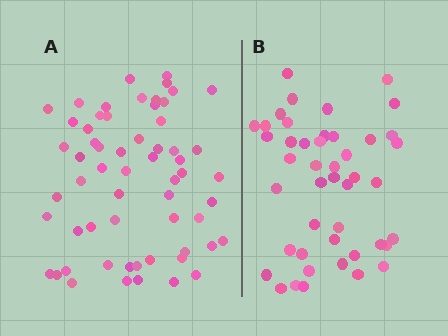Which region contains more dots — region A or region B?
Region A (the left region) has more dots.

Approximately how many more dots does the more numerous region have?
Region A has approximately 15 more dots than region B.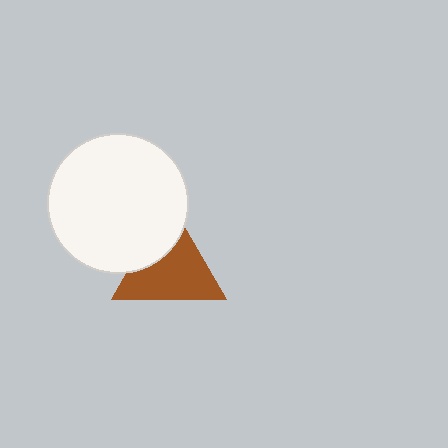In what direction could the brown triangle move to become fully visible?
The brown triangle could move toward the lower-right. That would shift it out from behind the white circle entirely.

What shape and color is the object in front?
The object in front is a white circle.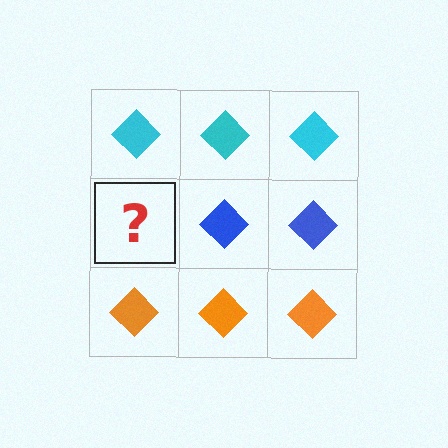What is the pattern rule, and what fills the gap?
The rule is that each row has a consistent color. The gap should be filled with a blue diamond.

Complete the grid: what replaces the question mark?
The question mark should be replaced with a blue diamond.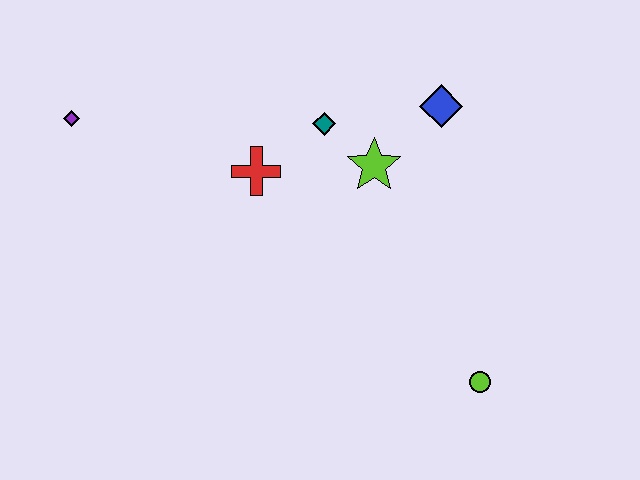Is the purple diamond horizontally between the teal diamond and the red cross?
No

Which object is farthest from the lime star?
The purple diamond is farthest from the lime star.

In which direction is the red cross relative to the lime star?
The red cross is to the left of the lime star.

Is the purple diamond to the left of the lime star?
Yes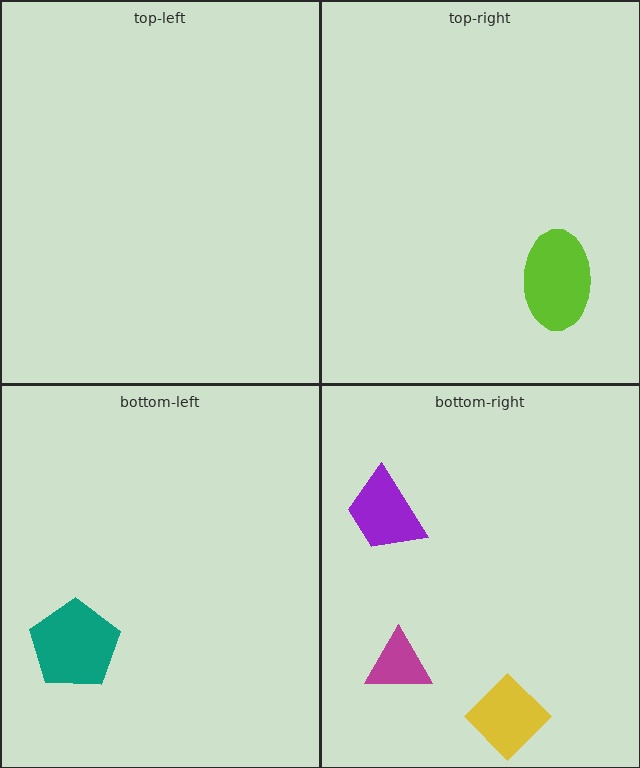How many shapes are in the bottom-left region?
1.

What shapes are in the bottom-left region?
The teal pentagon.